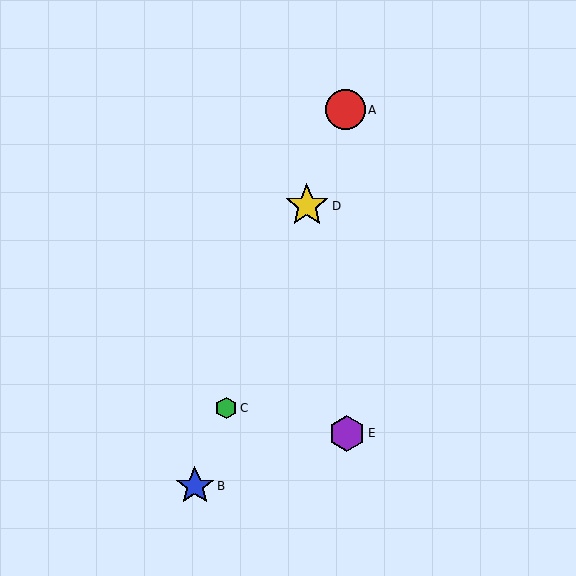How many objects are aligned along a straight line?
4 objects (A, B, C, D) are aligned along a straight line.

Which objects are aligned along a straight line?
Objects A, B, C, D are aligned along a straight line.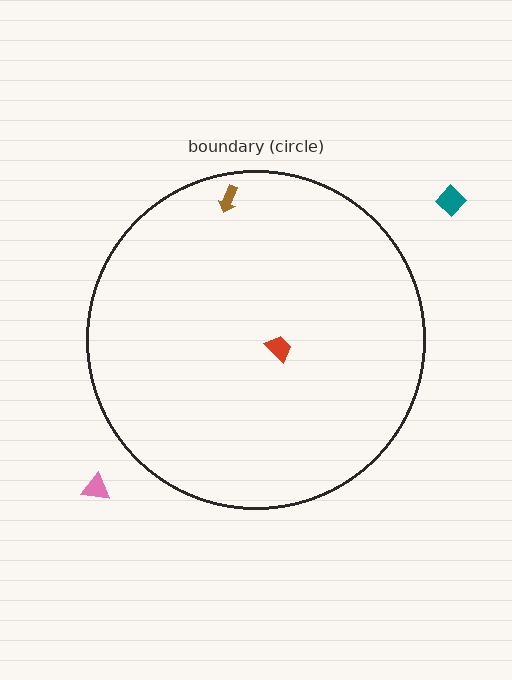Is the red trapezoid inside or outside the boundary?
Inside.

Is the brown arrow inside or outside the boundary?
Inside.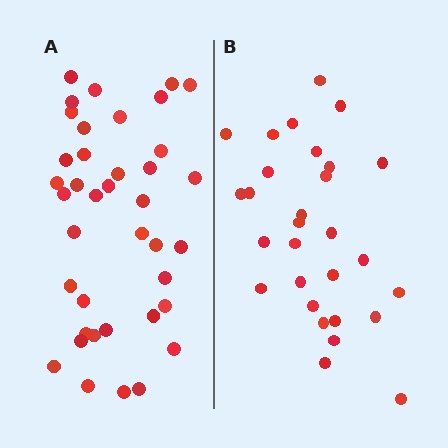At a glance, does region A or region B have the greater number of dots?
Region A (the left region) has more dots.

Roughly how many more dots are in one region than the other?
Region A has roughly 10 or so more dots than region B.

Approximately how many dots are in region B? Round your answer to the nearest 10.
About 30 dots. (The exact count is 29, which rounds to 30.)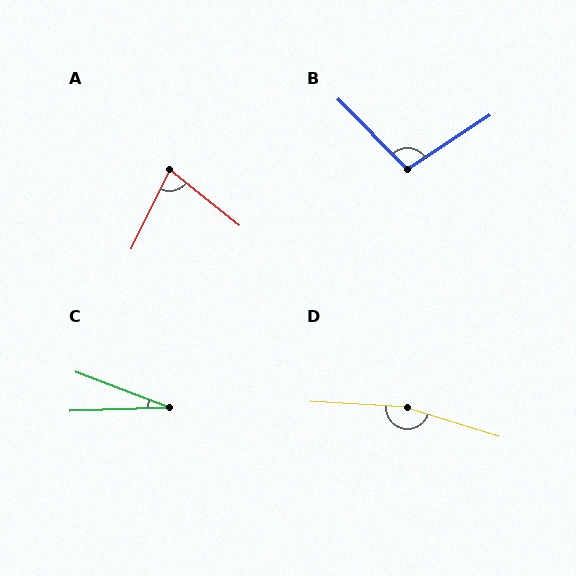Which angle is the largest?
D, at approximately 166 degrees.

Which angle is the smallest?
C, at approximately 23 degrees.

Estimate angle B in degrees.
Approximately 101 degrees.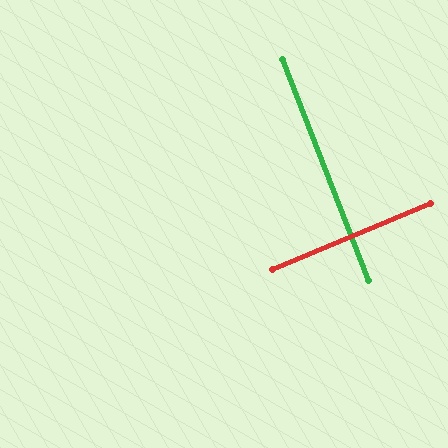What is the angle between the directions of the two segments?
Approximately 89 degrees.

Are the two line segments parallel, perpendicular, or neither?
Perpendicular — they meet at approximately 89°.